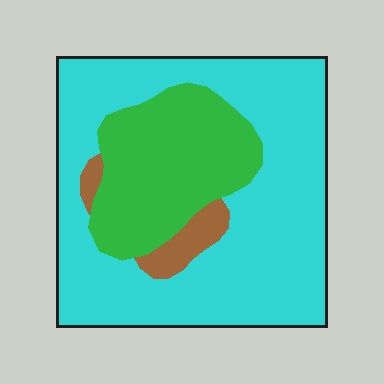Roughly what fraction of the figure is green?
Green takes up about one quarter (1/4) of the figure.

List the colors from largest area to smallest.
From largest to smallest: cyan, green, brown.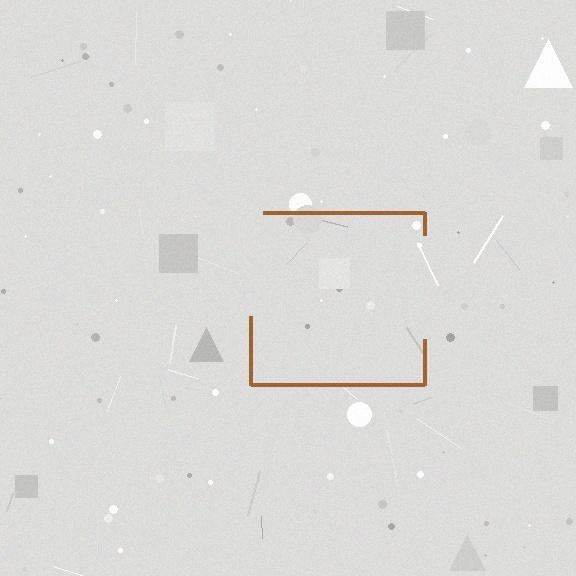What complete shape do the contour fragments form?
The contour fragments form a square.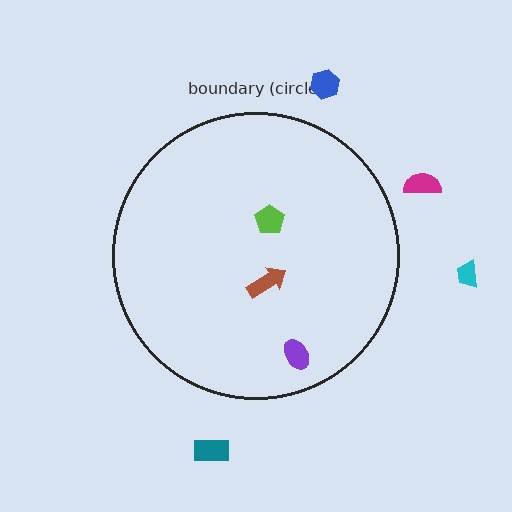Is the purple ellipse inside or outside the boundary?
Inside.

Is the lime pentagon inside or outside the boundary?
Inside.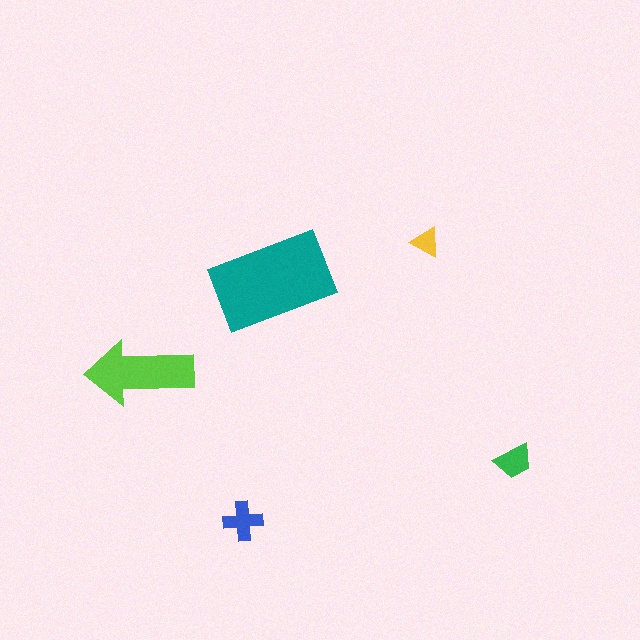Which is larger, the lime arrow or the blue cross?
The lime arrow.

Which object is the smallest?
The yellow triangle.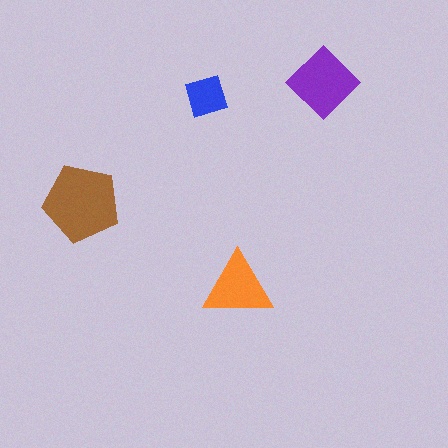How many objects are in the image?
There are 4 objects in the image.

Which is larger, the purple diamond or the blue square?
The purple diamond.